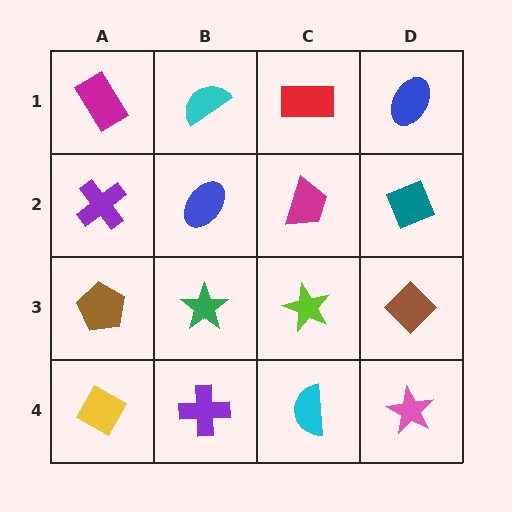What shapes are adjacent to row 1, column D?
A teal diamond (row 2, column D), a red rectangle (row 1, column C).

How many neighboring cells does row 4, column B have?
3.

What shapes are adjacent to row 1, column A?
A purple cross (row 2, column A), a cyan semicircle (row 1, column B).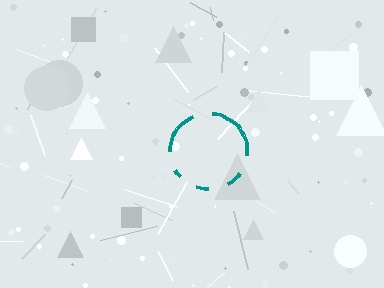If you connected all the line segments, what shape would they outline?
They would outline a circle.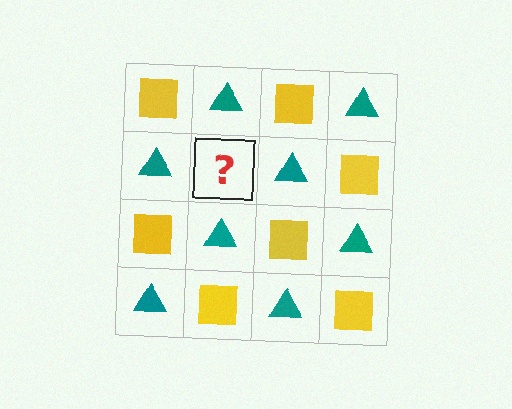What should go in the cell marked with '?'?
The missing cell should contain a yellow square.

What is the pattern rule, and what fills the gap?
The rule is that it alternates yellow square and teal triangle in a checkerboard pattern. The gap should be filled with a yellow square.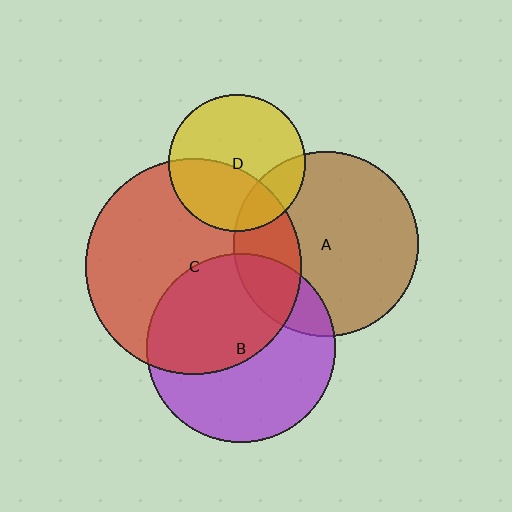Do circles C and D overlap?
Yes.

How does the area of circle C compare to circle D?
Approximately 2.5 times.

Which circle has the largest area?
Circle C (red).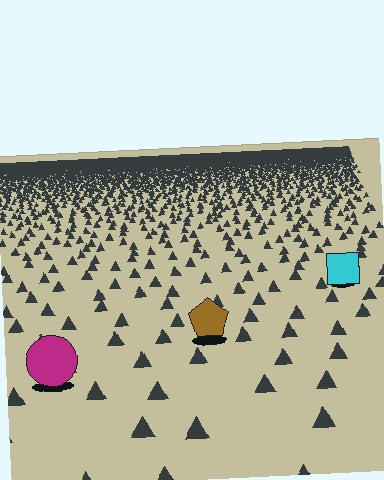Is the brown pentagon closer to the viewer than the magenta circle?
No. The magenta circle is closer — you can tell from the texture gradient: the ground texture is coarser near it.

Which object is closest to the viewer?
The magenta circle is closest. The texture marks near it are larger and more spread out.